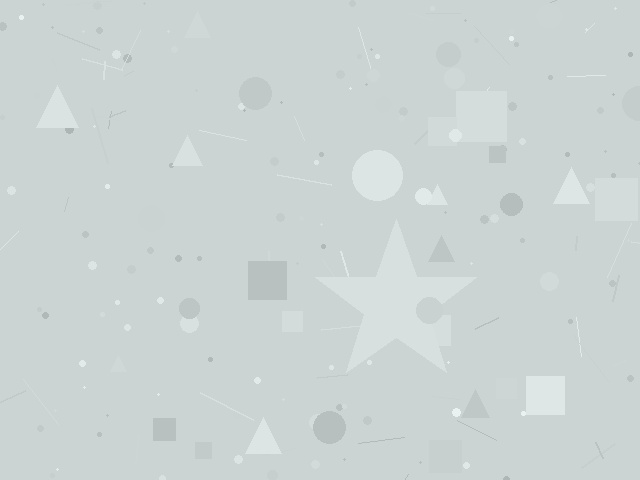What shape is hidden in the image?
A star is hidden in the image.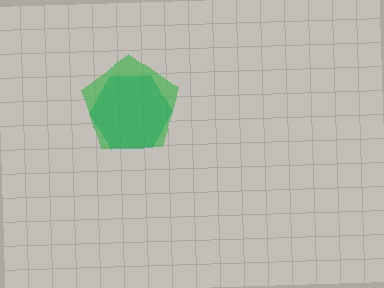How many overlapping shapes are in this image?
There are 2 overlapping shapes in the image.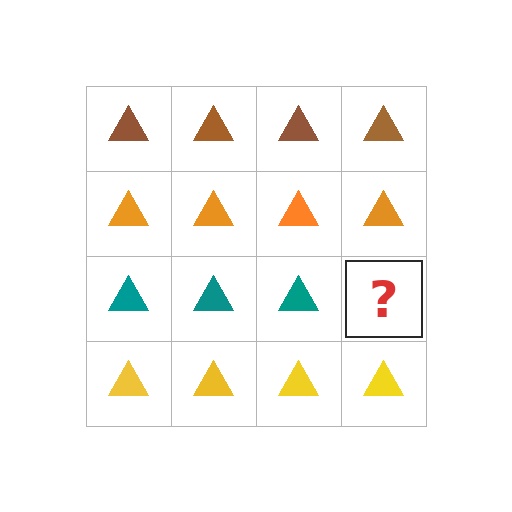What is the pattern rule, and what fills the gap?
The rule is that each row has a consistent color. The gap should be filled with a teal triangle.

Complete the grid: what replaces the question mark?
The question mark should be replaced with a teal triangle.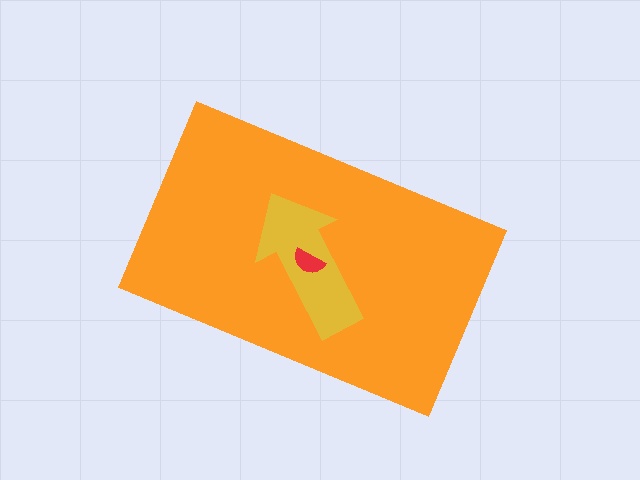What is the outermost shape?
The orange rectangle.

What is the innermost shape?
The red semicircle.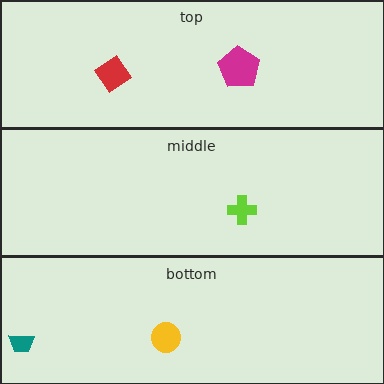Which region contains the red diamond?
The top region.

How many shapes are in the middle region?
1.